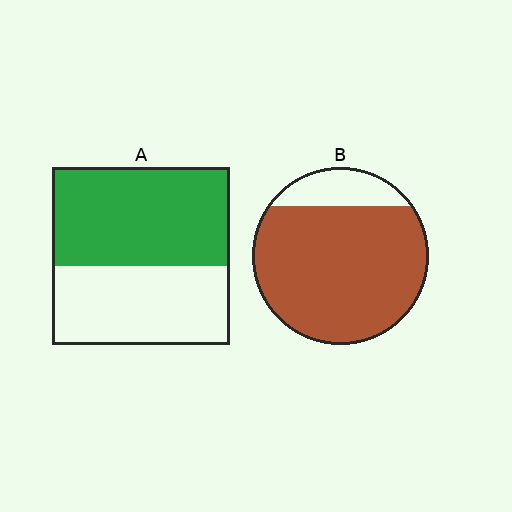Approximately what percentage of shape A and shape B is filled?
A is approximately 55% and B is approximately 85%.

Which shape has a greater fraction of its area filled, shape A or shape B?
Shape B.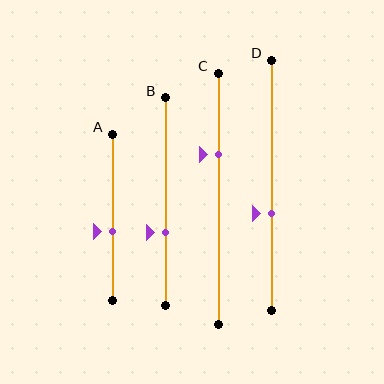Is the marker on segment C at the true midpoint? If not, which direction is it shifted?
No, the marker on segment C is shifted upward by about 18% of the segment length.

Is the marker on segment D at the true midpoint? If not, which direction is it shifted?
No, the marker on segment D is shifted downward by about 11% of the segment length.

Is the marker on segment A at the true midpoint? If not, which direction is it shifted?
No, the marker on segment A is shifted downward by about 8% of the segment length.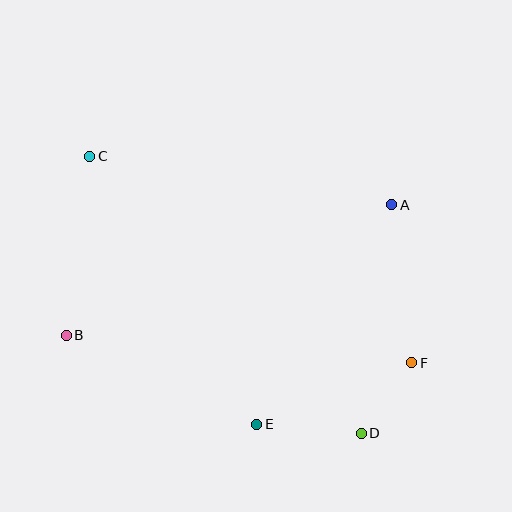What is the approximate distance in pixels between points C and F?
The distance between C and F is approximately 382 pixels.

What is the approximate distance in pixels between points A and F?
The distance between A and F is approximately 159 pixels.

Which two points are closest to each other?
Points D and F are closest to each other.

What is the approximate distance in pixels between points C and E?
The distance between C and E is approximately 315 pixels.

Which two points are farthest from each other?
Points C and D are farthest from each other.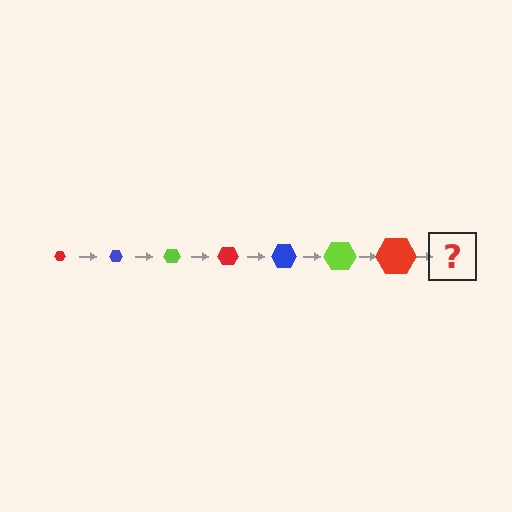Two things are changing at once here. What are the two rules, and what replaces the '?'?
The two rules are that the hexagon grows larger each step and the color cycles through red, blue, and lime. The '?' should be a blue hexagon, larger than the previous one.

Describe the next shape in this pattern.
It should be a blue hexagon, larger than the previous one.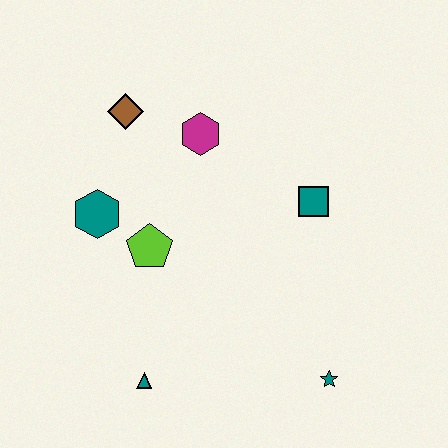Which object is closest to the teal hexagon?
The lime pentagon is closest to the teal hexagon.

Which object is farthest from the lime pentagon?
The teal star is farthest from the lime pentagon.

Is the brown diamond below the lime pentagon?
No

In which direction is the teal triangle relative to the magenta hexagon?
The teal triangle is below the magenta hexagon.